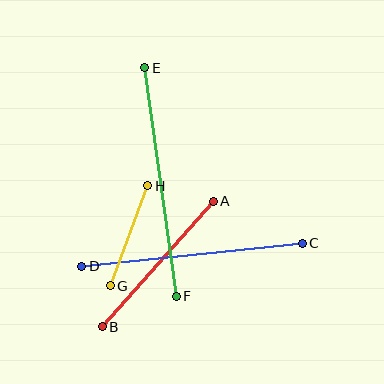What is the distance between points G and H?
The distance is approximately 107 pixels.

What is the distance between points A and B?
The distance is approximately 168 pixels.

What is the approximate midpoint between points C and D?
The midpoint is at approximately (192, 255) pixels.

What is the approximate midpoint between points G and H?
The midpoint is at approximately (129, 236) pixels.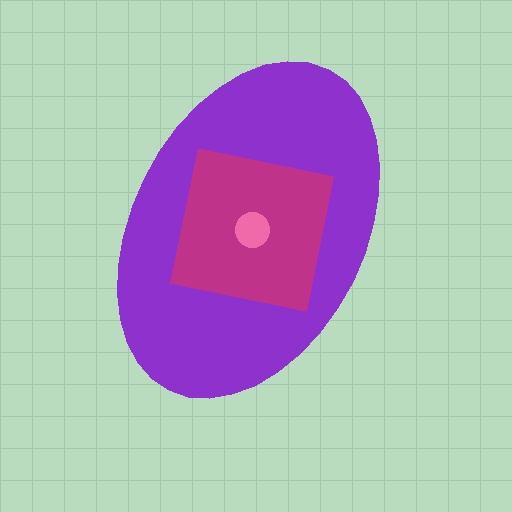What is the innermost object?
The pink circle.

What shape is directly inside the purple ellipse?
The magenta square.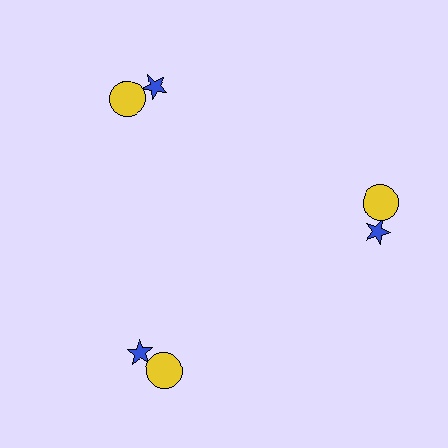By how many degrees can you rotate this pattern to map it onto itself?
The pattern maps onto itself every 120 degrees of rotation.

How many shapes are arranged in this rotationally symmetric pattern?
There are 6 shapes, arranged in 3 groups of 2.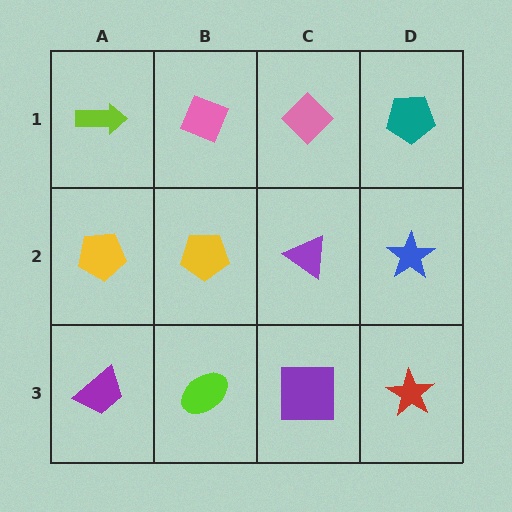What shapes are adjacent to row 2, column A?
A lime arrow (row 1, column A), a purple trapezoid (row 3, column A), a yellow pentagon (row 2, column B).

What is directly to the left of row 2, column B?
A yellow pentagon.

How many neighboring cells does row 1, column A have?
2.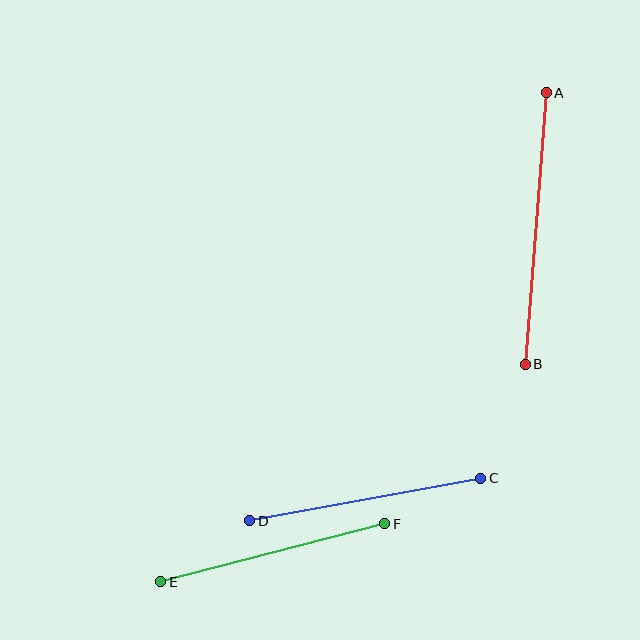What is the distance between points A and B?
The distance is approximately 273 pixels.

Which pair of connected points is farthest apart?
Points A and B are farthest apart.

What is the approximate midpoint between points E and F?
The midpoint is at approximately (273, 553) pixels.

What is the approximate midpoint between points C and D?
The midpoint is at approximately (365, 499) pixels.